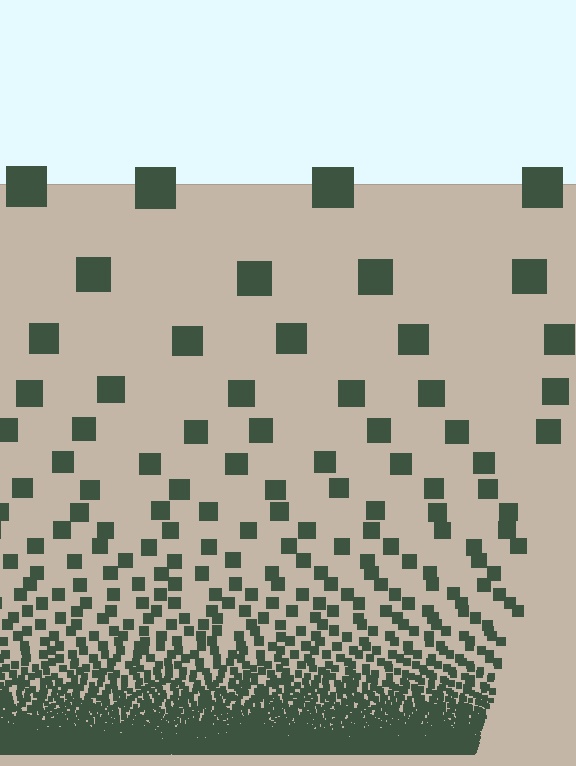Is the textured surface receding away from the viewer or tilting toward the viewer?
The surface appears to tilt toward the viewer. Texture elements get larger and sparser toward the top.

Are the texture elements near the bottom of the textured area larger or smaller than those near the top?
Smaller. The gradient is inverted — elements near the bottom are smaller and denser.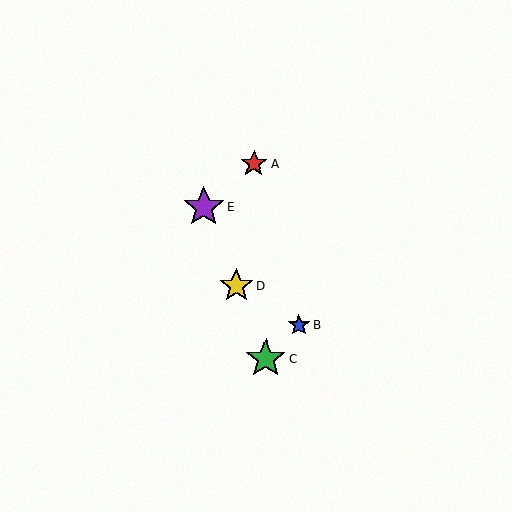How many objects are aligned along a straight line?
3 objects (C, D, E) are aligned along a straight line.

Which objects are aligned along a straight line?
Objects C, D, E are aligned along a straight line.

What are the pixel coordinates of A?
Object A is at (254, 164).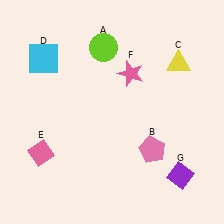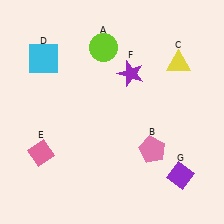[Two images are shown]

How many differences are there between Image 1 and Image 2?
There is 1 difference between the two images.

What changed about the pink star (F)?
In Image 1, F is pink. In Image 2, it changed to purple.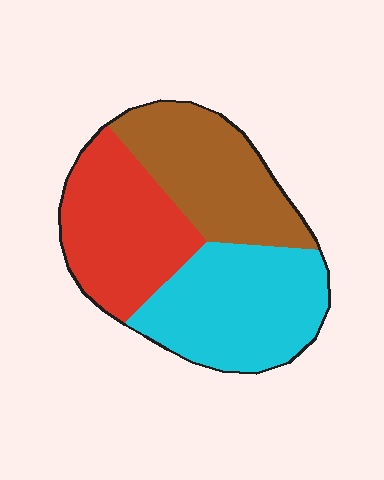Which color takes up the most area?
Cyan, at roughly 35%.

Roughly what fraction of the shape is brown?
Brown covers about 30% of the shape.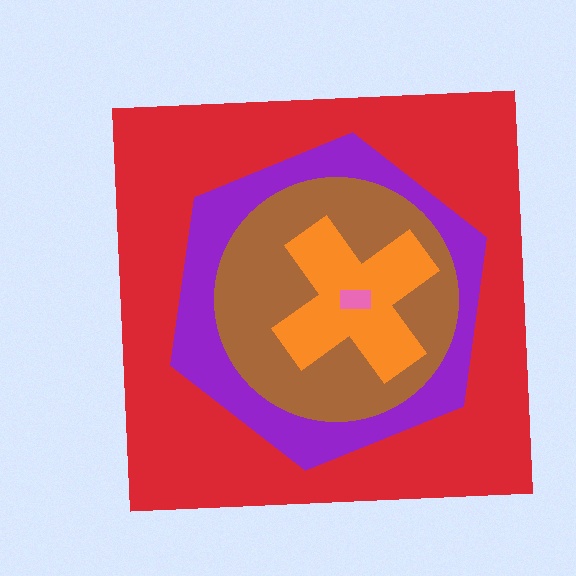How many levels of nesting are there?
5.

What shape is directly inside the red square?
The purple hexagon.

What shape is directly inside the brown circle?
The orange cross.